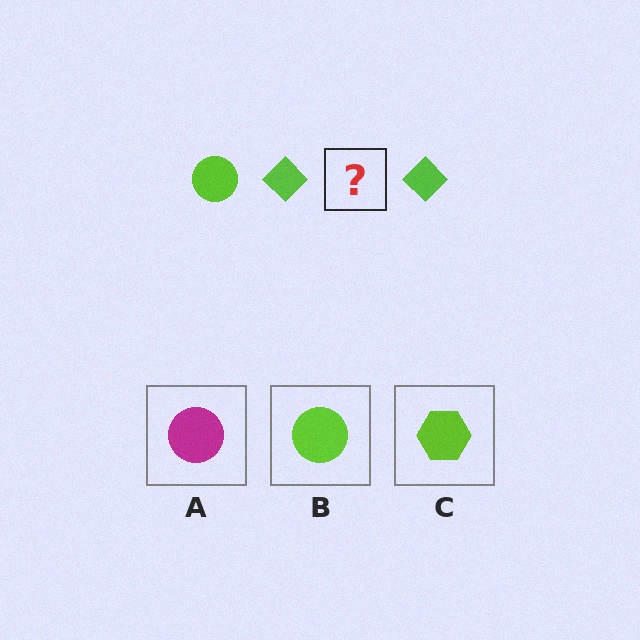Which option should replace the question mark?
Option B.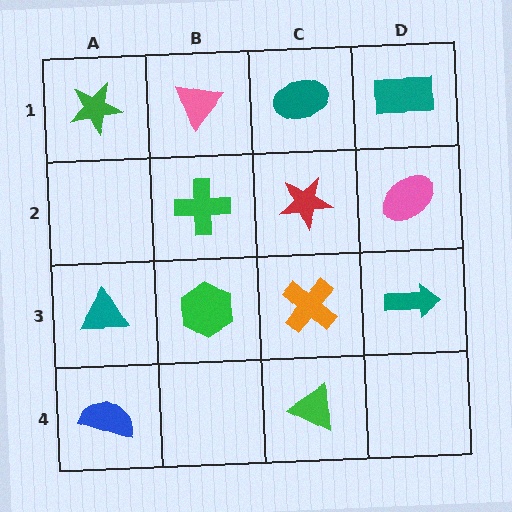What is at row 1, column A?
A green star.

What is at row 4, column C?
A green triangle.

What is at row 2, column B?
A green cross.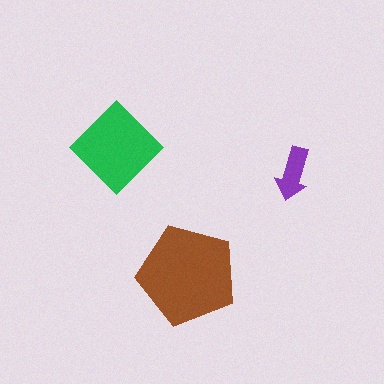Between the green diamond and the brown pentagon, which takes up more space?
The brown pentagon.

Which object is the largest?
The brown pentagon.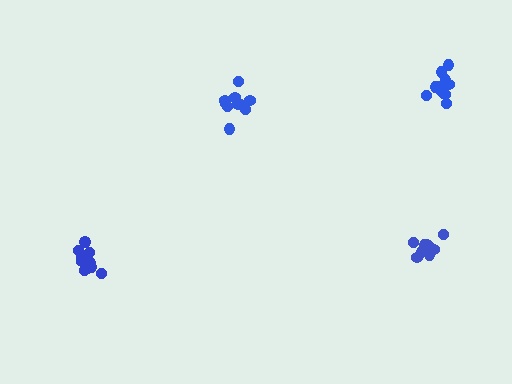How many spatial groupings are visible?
There are 4 spatial groupings.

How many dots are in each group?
Group 1: 10 dots, Group 2: 10 dots, Group 3: 10 dots, Group 4: 10 dots (40 total).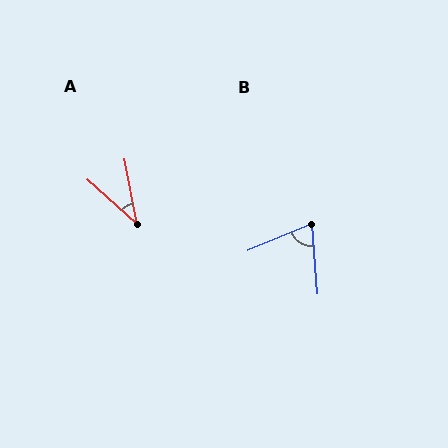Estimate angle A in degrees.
Approximately 37 degrees.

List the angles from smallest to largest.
A (37°), B (72°).